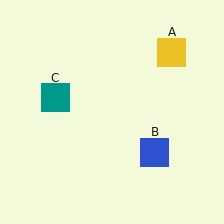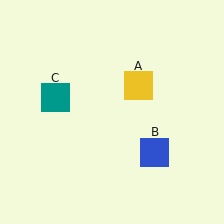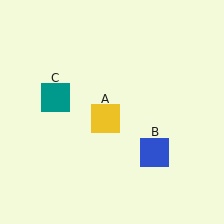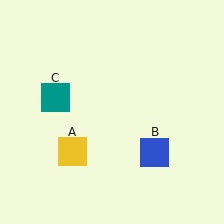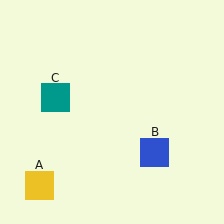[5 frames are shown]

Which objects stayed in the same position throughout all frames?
Blue square (object B) and teal square (object C) remained stationary.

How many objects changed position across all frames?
1 object changed position: yellow square (object A).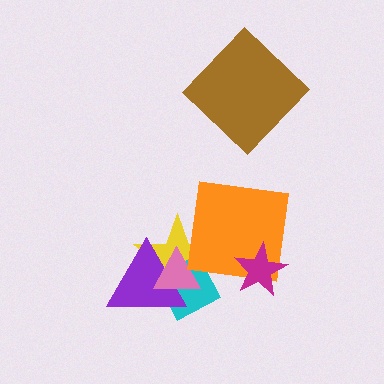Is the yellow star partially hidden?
Yes, it is partially covered by another shape.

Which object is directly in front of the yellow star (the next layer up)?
The cyan diamond is directly in front of the yellow star.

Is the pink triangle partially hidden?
No, no other shape covers it.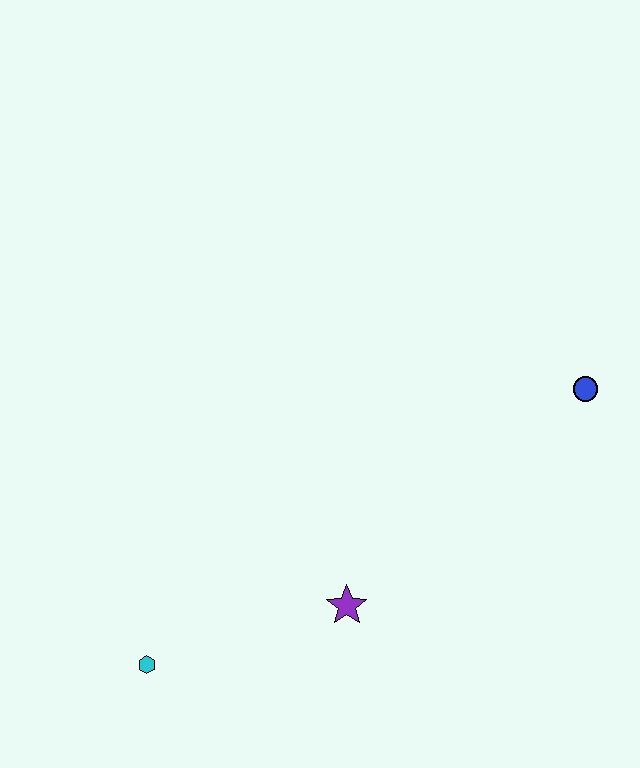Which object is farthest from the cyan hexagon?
The blue circle is farthest from the cyan hexagon.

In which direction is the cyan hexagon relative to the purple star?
The cyan hexagon is to the left of the purple star.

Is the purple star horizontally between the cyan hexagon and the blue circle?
Yes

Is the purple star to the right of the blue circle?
No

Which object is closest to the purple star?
The cyan hexagon is closest to the purple star.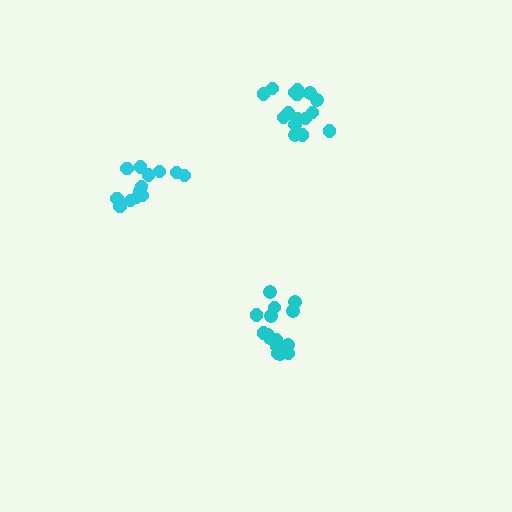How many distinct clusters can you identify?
There are 3 distinct clusters.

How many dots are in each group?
Group 1: 16 dots, Group 2: 13 dots, Group 3: 16 dots (45 total).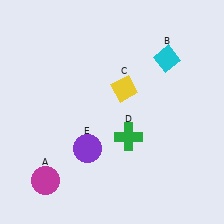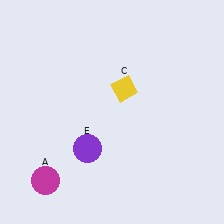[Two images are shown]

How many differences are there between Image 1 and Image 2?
There are 2 differences between the two images.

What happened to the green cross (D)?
The green cross (D) was removed in Image 2. It was in the bottom-right area of Image 1.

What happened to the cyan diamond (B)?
The cyan diamond (B) was removed in Image 2. It was in the top-right area of Image 1.